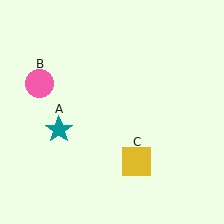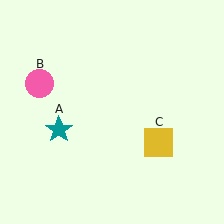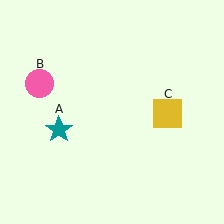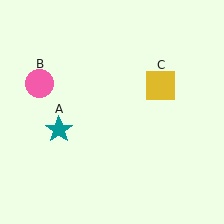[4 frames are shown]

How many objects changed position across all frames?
1 object changed position: yellow square (object C).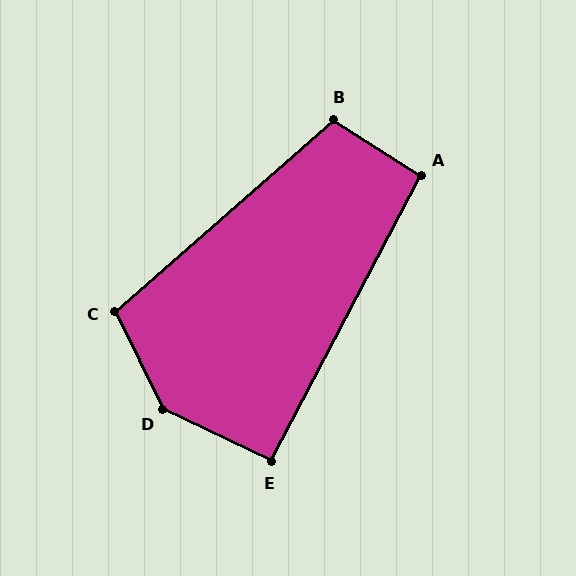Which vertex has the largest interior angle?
D, at approximately 142 degrees.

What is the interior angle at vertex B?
Approximately 106 degrees (obtuse).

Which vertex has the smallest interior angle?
E, at approximately 92 degrees.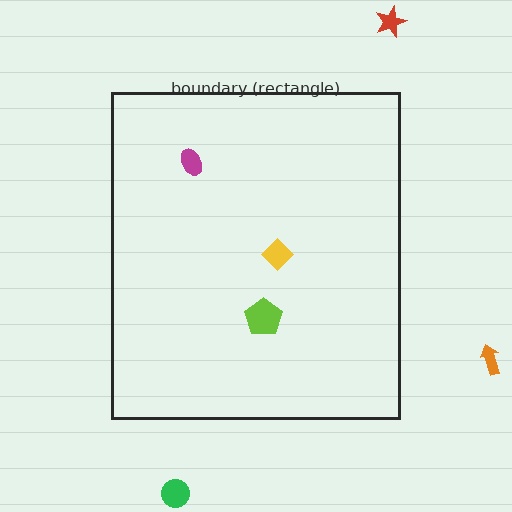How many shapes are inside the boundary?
3 inside, 3 outside.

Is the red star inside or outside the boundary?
Outside.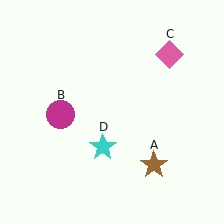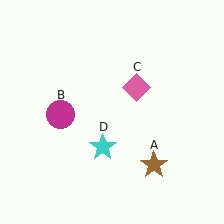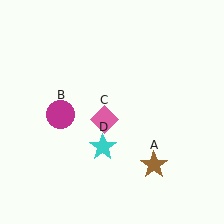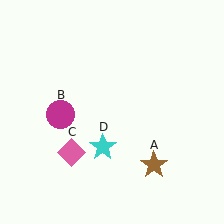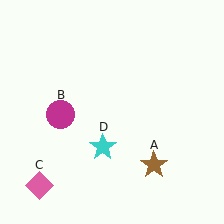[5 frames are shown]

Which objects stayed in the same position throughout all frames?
Brown star (object A) and magenta circle (object B) and cyan star (object D) remained stationary.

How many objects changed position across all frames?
1 object changed position: pink diamond (object C).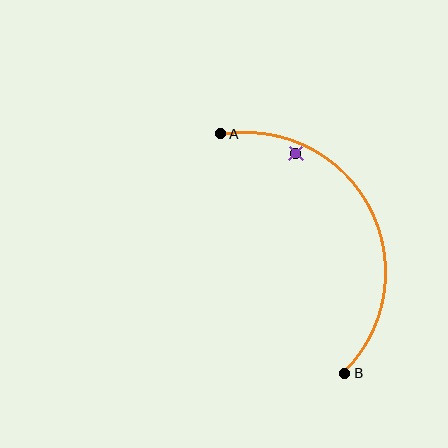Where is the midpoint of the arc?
The arc midpoint is the point on the curve farthest from the straight line joining A and B. It sits to the right of that line.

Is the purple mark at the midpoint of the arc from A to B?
No — the purple mark does not lie on the arc at all. It sits slightly inside the curve.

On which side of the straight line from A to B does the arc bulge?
The arc bulges to the right of the straight line connecting A and B.